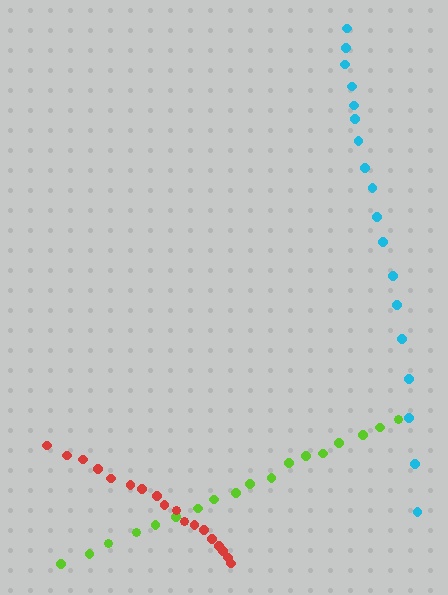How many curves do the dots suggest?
There are 3 distinct paths.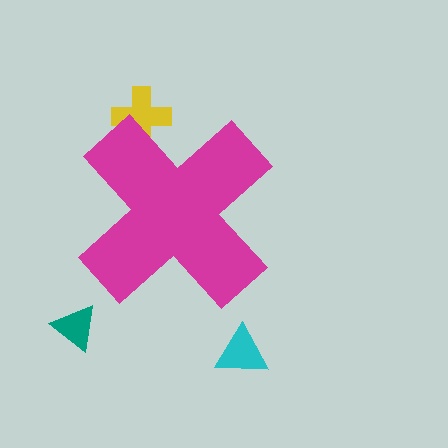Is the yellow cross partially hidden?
Yes, the yellow cross is partially hidden behind the magenta cross.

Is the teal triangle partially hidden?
No, the teal triangle is fully visible.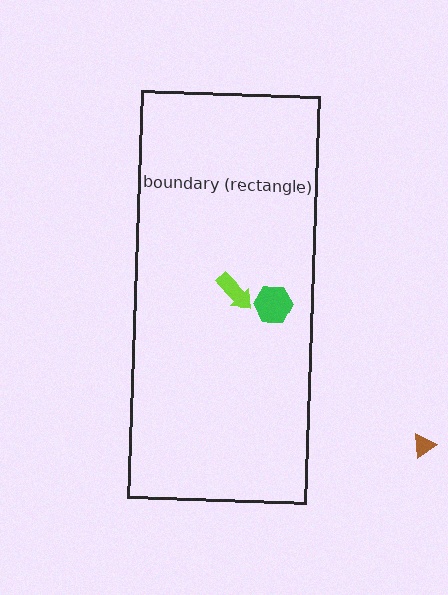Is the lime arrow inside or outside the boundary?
Inside.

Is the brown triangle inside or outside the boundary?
Outside.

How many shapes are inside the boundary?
2 inside, 1 outside.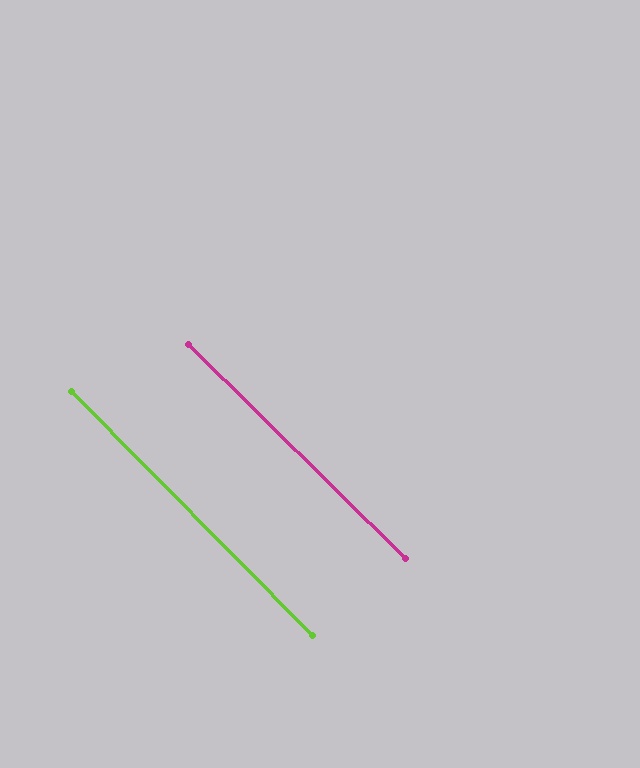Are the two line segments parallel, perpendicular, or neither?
Parallel — their directions differ by only 0.7°.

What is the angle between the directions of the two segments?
Approximately 1 degree.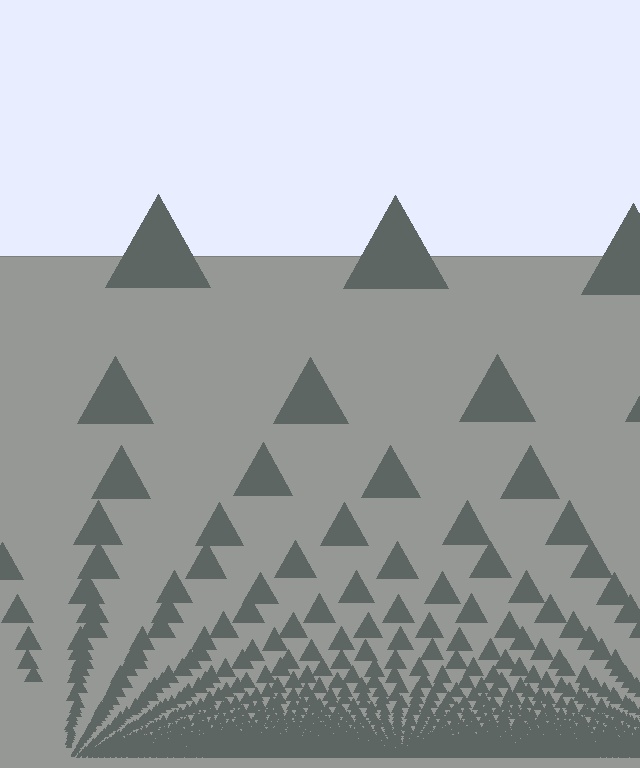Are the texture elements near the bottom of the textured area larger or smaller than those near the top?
Smaller. The gradient is inverted — elements near the bottom are smaller and denser.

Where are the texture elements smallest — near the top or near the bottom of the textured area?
Near the bottom.